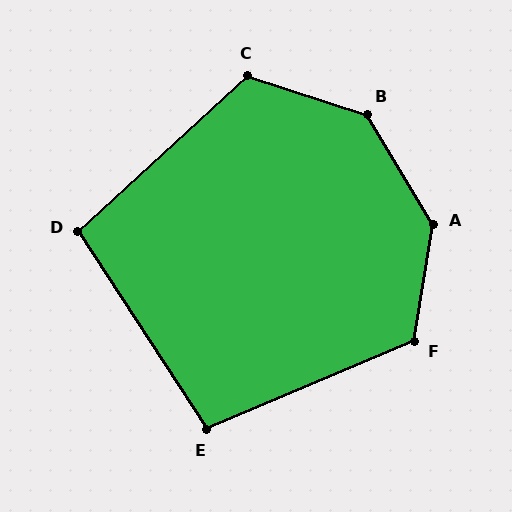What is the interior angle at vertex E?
Approximately 100 degrees (obtuse).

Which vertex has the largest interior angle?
A, at approximately 140 degrees.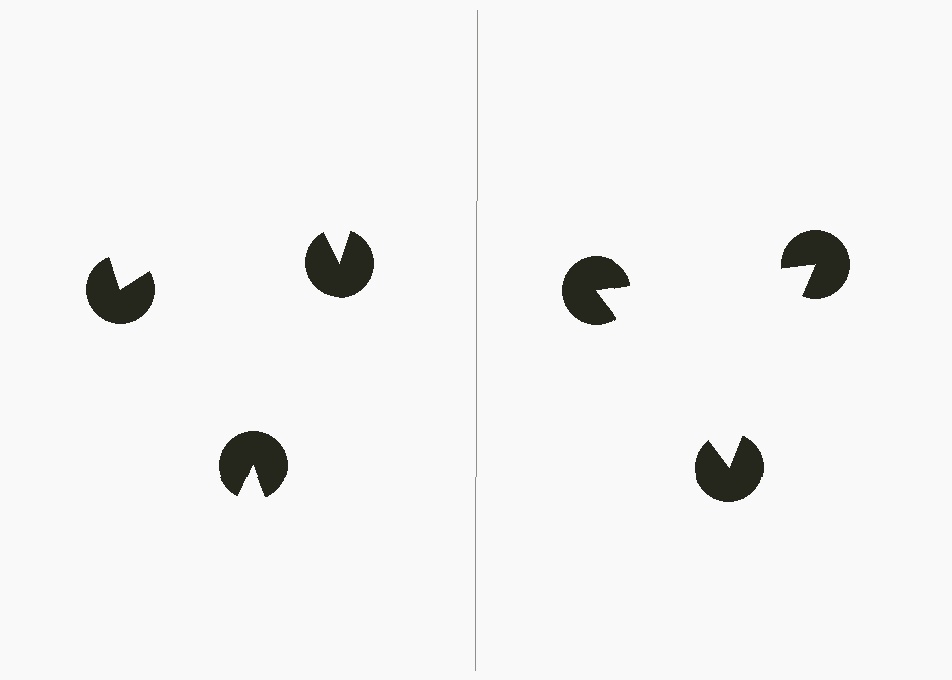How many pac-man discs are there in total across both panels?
6 — 3 on each side.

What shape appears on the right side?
An illusory triangle.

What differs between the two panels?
The pac-man discs are positioned identically on both sides; only the wedge orientations differ. On the right they align to a triangle; on the left they are misaligned.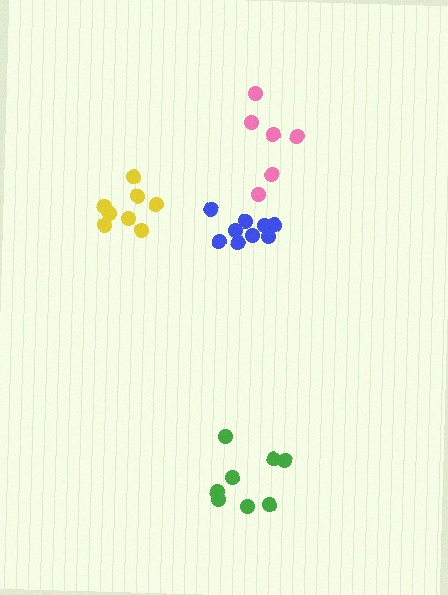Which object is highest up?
The pink cluster is topmost.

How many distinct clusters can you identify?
There are 4 distinct clusters.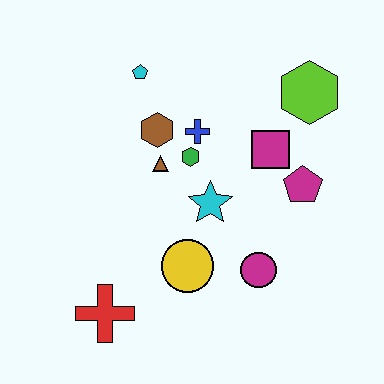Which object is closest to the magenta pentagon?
The magenta square is closest to the magenta pentagon.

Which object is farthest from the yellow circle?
The lime hexagon is farthest from the yellow circle.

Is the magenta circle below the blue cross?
Yes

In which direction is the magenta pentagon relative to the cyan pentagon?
The magenta pentagon is to the right of the cyan pentagon.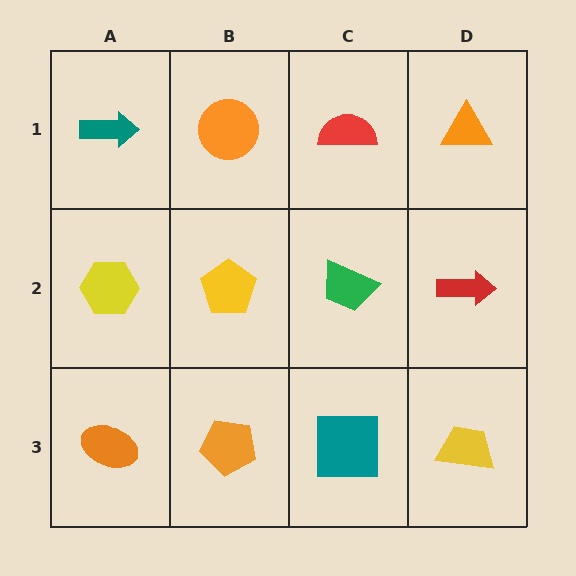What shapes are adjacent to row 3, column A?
A yellow hexagon (row 2, column A), an orange pentagon (row 3, column B).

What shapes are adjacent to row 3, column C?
A green trapezoid (row 2, column C), an orange pentagon (row 3, column B), a yellow trapezoid (row 3, column D).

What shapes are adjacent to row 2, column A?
A teal arrow (row 1, column A), an orange ellipse (row 3, column A), a yellow pentagon (row 2, column B).